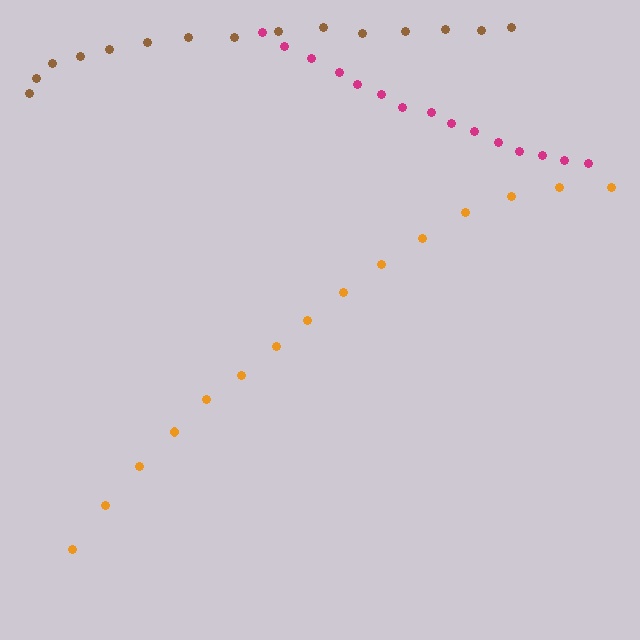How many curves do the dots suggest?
There are 3 distinct paths.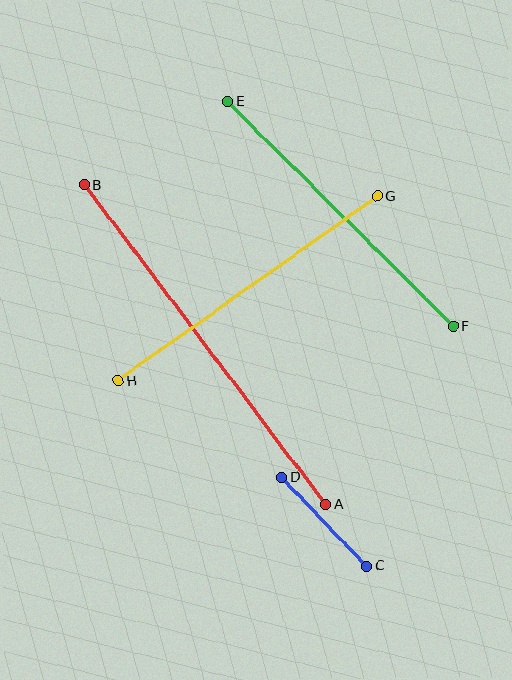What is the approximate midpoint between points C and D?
The midpoint is at approximately (324, 522) pixels.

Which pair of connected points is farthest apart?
Points A and B are farthest apart.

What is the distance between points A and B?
The distance is approximately 400 pixels.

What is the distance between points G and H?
The distance is approximately 318 pixels.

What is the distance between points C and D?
The distance is approximately 123 pixels.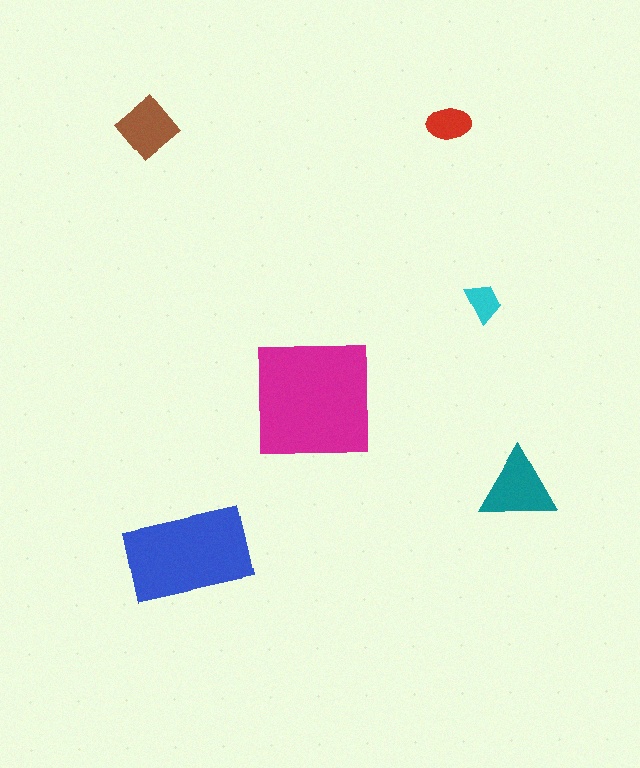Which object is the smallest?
The cyan trapezoid.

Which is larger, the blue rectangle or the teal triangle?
The blue rectangle.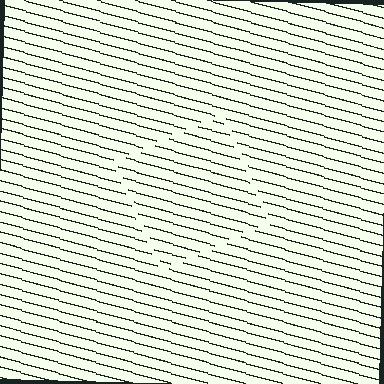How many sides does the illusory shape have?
4 sides — the line-ends trace a square.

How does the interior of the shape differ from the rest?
The interior of the shape contains the same grating, shifted by half a period — the contour is defined by the phase discontinuity where line-ends from the inner and outer gratings abut.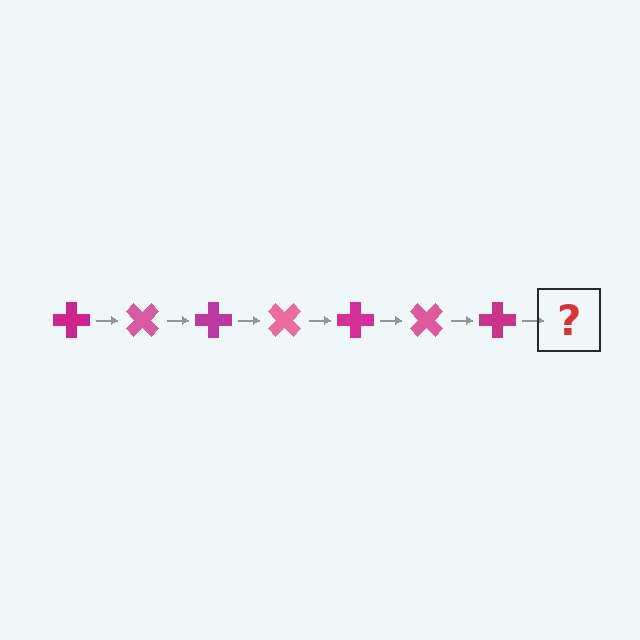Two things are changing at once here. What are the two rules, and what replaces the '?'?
The two rules are that it rotates 45 degrees each step and the color cycles through magenta and pink. The '?' should be a pink cross, rotated 315 degrees from the start.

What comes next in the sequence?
The next element should be a pink cross, rotated 315 degrees from the start.